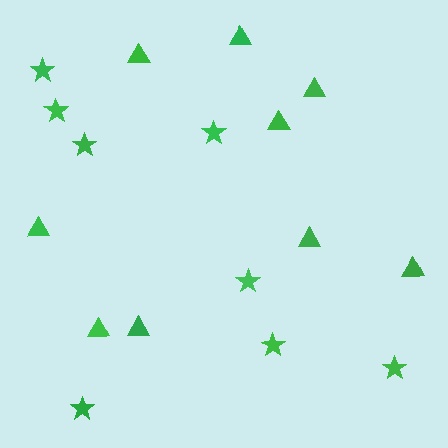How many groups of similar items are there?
There are 2 groups: one group of stars (8) and one group of triangles (9).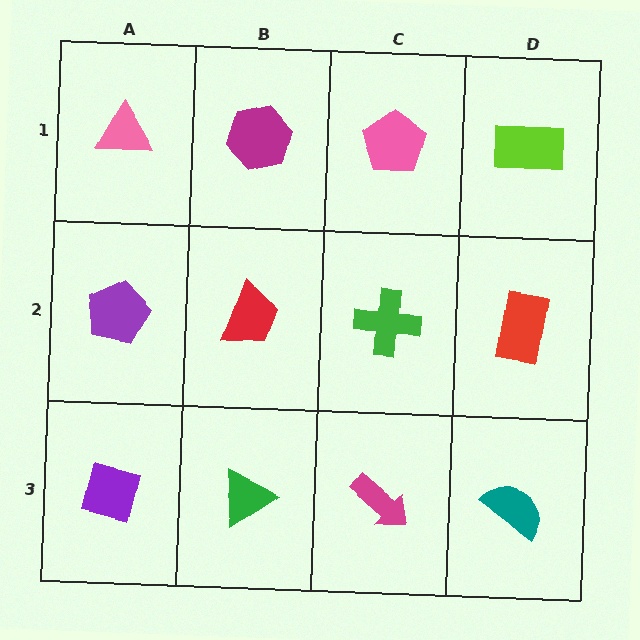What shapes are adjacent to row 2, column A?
A pink triangle (row 1, column A), a purple square (row 3, column A), a red trapezoid (row 2, column B).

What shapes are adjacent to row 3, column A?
A purple pentagon (row 2, column A), a green triangle (row 3, column B).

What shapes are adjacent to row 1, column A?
A purple pentagon (row 2, column A), a magenta hexagon (row 1, column B).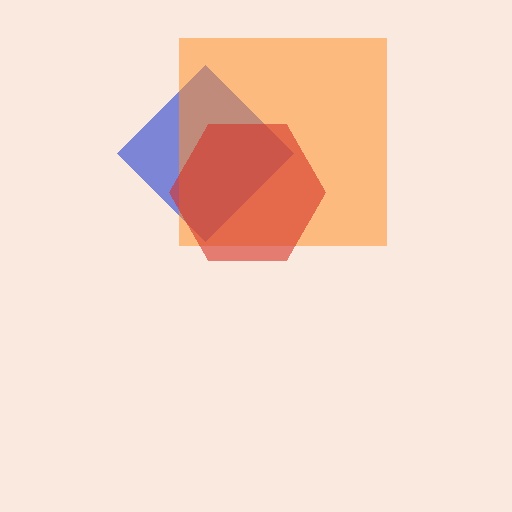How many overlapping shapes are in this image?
There are 3 overlapping shapes in the image.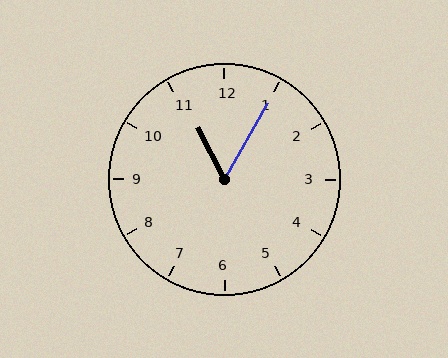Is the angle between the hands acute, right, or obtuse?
It is acute.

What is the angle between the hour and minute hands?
Approximately 58 degrees.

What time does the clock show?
11:05.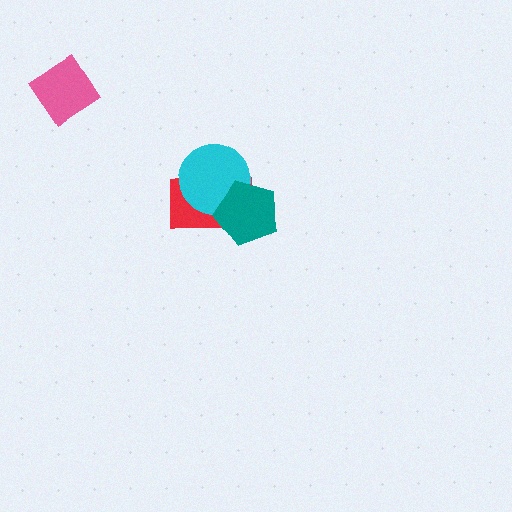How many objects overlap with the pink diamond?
0 objects overlap with the pink diamond.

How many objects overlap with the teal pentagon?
2 objects overlap with the teal pentagon.